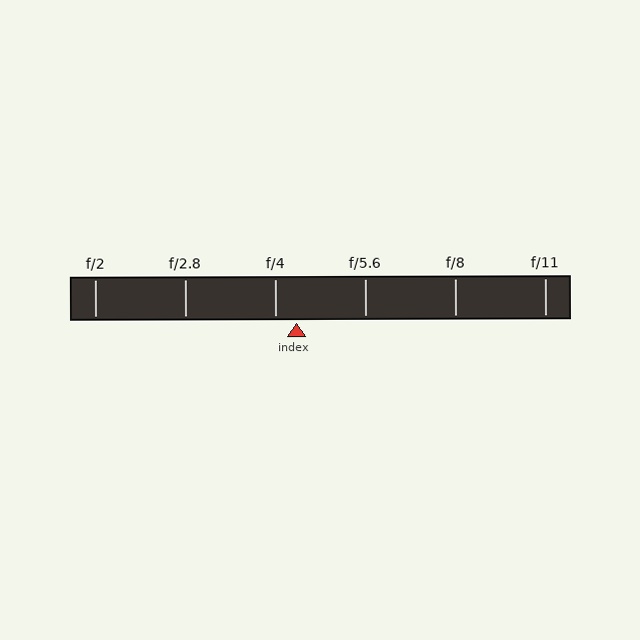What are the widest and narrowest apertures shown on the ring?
The widest aperture shown is f/2 and the narrowest is f/11.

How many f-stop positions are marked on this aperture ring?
There are 6 f-stop positions marked.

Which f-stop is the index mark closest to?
The index mark is closest to f/4.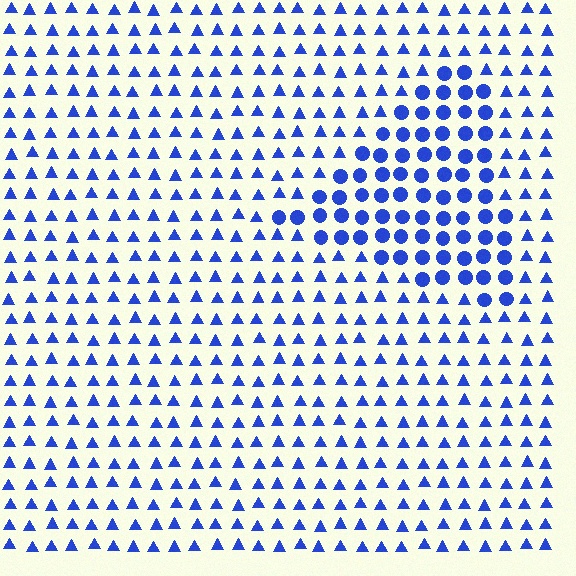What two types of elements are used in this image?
The image uses circles inside the triangle region and triangles outside it.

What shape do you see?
I see a triangle.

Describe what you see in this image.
The image is filled with small blue elements arranged in a uniform grid. A triangle-shaped region contains circles, while the surrounding area contains triangles. The boundary is defined purely by the change in element shape.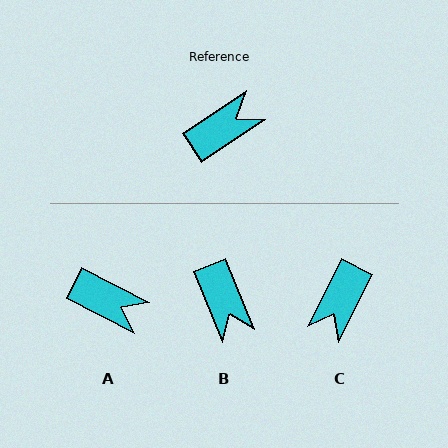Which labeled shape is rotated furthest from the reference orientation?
C, about 151 degrees away.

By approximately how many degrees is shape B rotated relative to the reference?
Approximately 102 degrees clockwise.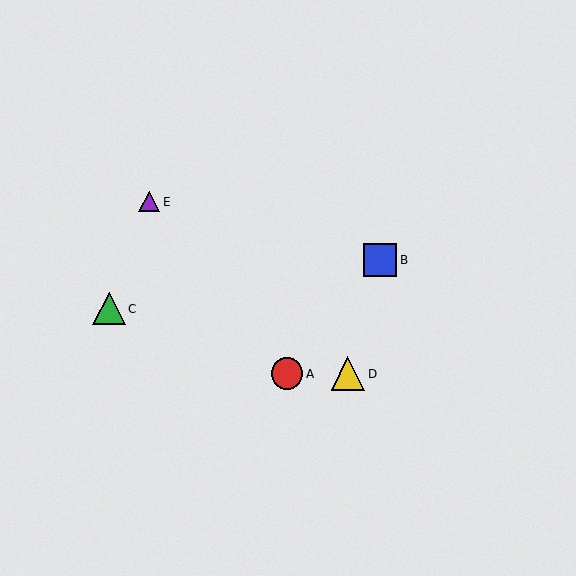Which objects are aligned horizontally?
Objects A, D are aligned horizontally.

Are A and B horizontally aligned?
No, A is at y≈374 and B is at y≈260.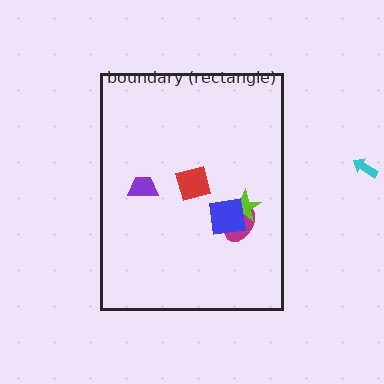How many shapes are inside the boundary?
5 inside, 1 outside.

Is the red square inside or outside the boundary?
Inside.